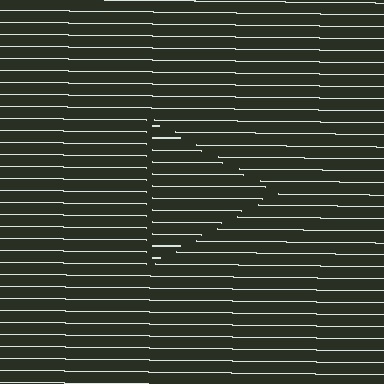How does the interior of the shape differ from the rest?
The interior of the shape contains the same grating, shifted by half a period — the contour is defined by the phase discontinuity where line-ends from the inner and outer gratings abut.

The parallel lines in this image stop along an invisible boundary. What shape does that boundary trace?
An illusory triangle. The interior of the shape contains the same grating, shifted by half a period — the contour is defined by the phase discontinuity where line-ends from the inner and outer gratings abut.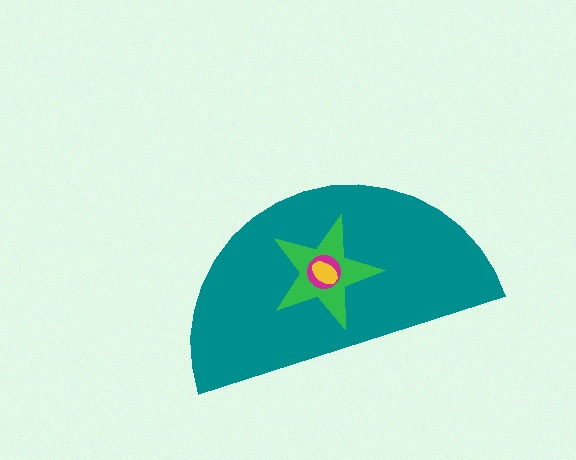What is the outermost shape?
The teal semicircle.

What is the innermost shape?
The yellow ellipse.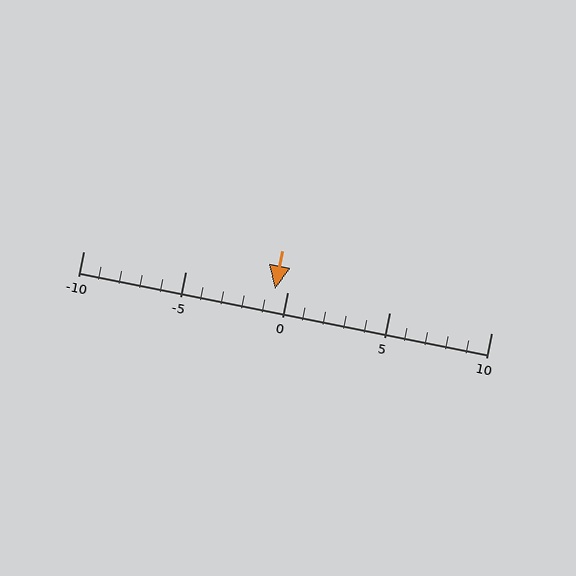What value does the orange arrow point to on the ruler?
The orange arrow points to approximately -1.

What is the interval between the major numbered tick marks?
The major tick marks are spaced 5 units apart.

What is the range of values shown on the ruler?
The ruler shows values from -10 to 10.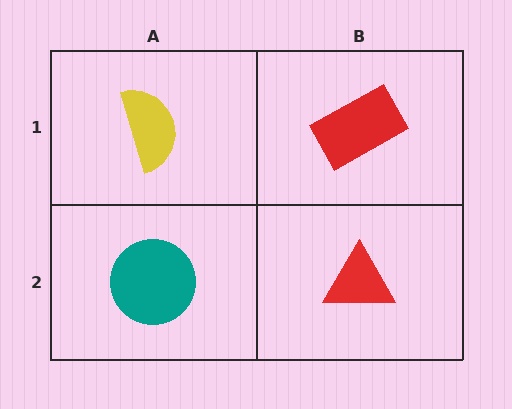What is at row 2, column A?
A teal circle.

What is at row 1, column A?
A yellow semicircle.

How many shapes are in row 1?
2 shapes.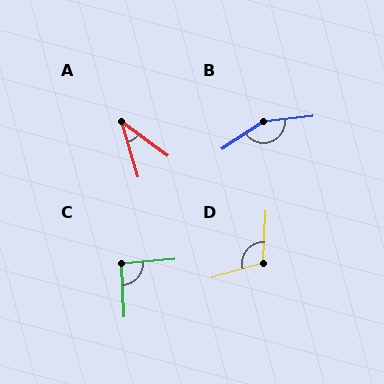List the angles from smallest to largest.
A (37°), C (93°), D (109°), B (153°).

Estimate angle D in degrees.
Approximately 109 degrees.